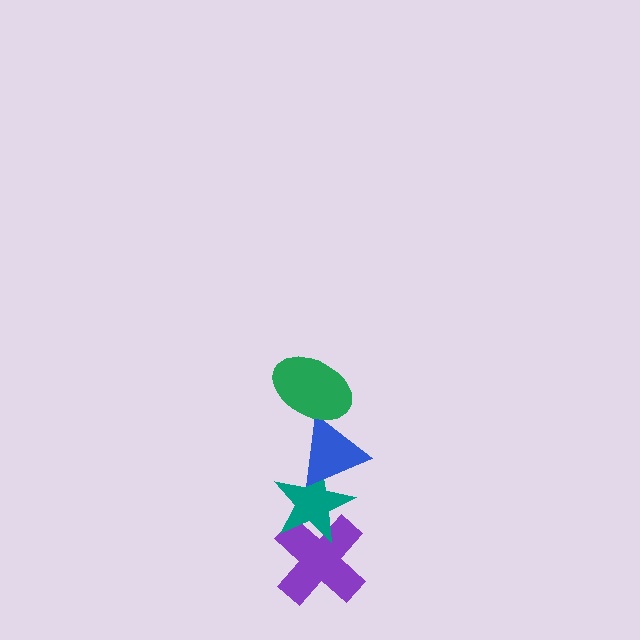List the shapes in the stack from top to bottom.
From top to bottom: the green ellipse, the blue triangle, the teal star, the purple cross.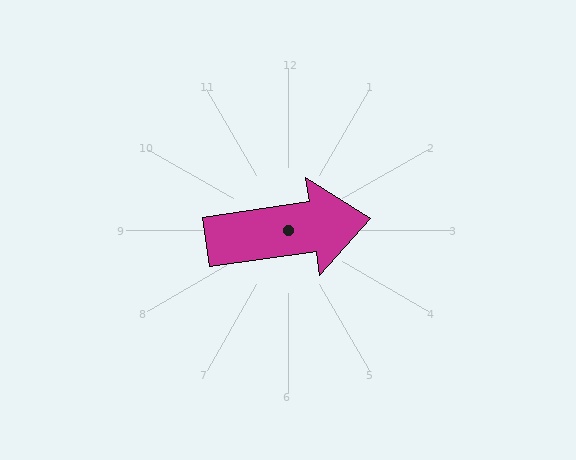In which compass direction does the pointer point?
East.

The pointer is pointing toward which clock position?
Roughly 3 o'clock.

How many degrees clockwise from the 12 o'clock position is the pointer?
Approximately 82 degrees.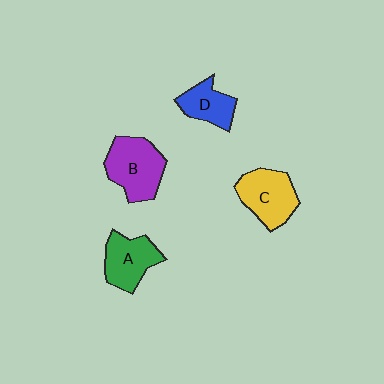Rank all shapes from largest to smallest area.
From largest to smallest: B (purple), C (yellow), A (green), D (blue).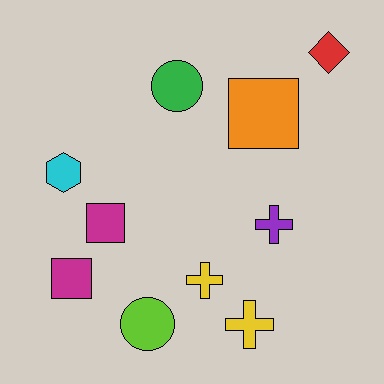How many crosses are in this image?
There are 3 crosses.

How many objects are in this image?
There are 10 objects.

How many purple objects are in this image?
There is 1 purple object.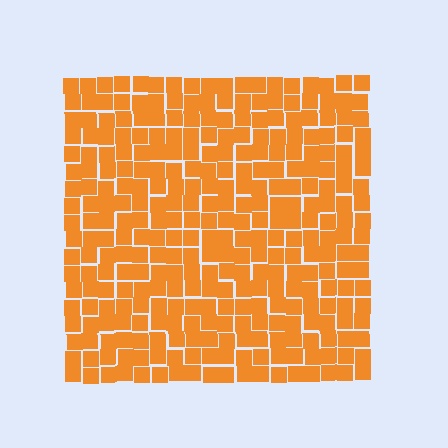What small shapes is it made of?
It is made of small squares.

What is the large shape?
The large shape is a square.